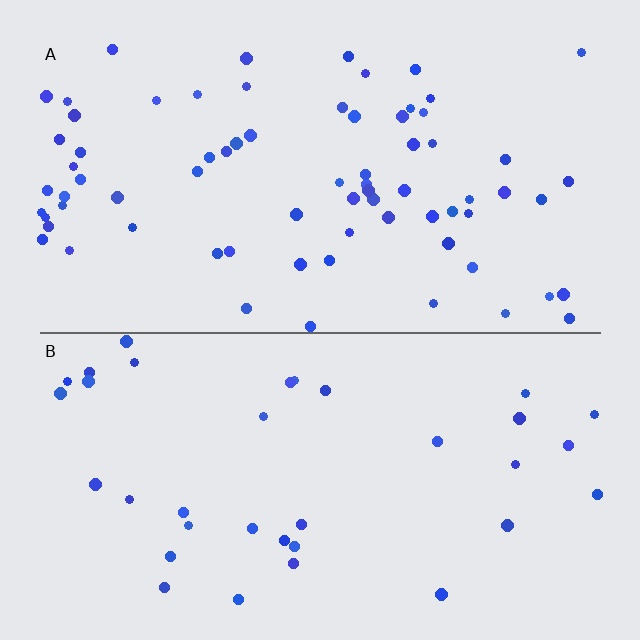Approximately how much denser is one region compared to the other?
Approximately 2.1× — region A over region B.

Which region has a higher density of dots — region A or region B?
A (the top).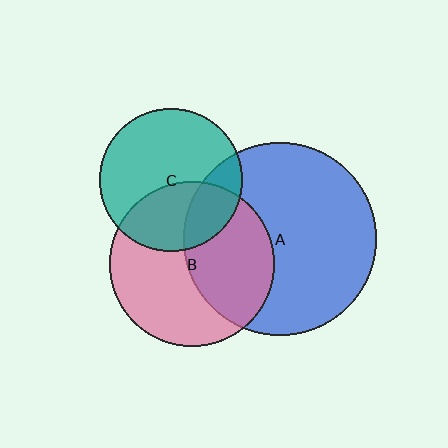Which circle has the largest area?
Circle A (blue).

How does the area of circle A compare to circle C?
Approximately 1.8 times.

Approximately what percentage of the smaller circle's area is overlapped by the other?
Approximately 35%.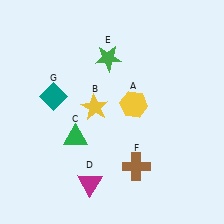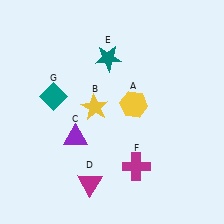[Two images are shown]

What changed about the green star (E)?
In Image 1, E is green. In Image 2, it changed to teal.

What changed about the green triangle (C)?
In Image 1, C is green. In Image 2, it changed to purple.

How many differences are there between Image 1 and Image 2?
There are 3 differences between the two images.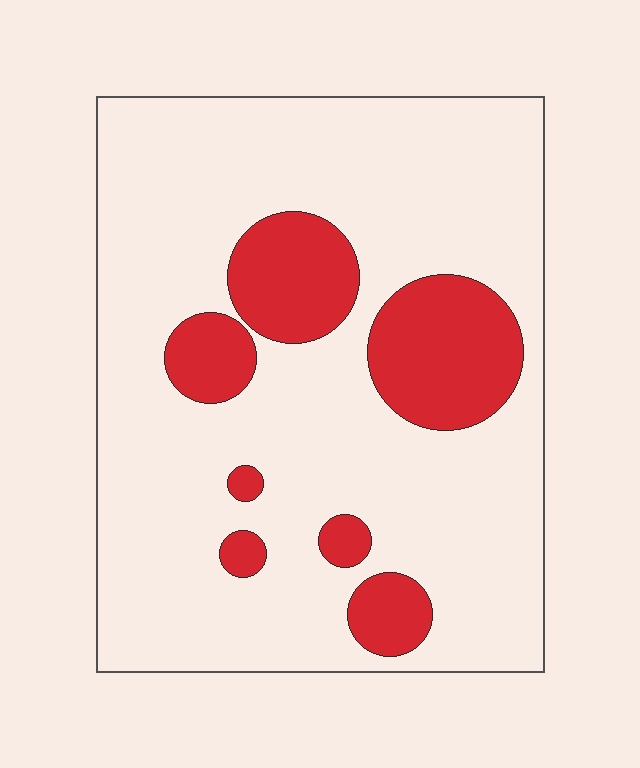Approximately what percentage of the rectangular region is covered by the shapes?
Approximately 20%.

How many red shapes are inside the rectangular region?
7.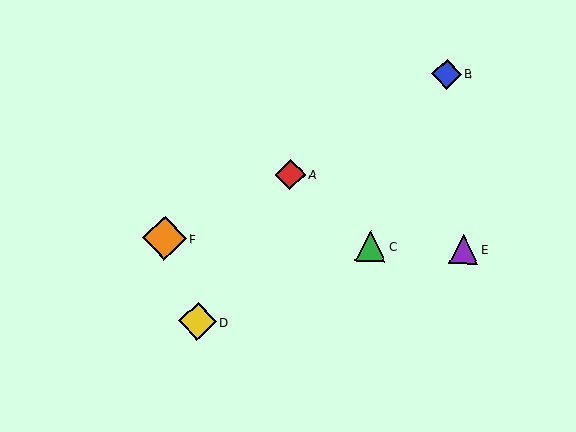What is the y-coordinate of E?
Object E is at y≈249.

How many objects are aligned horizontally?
3 objects (C, E, F) are aligned horizontally.